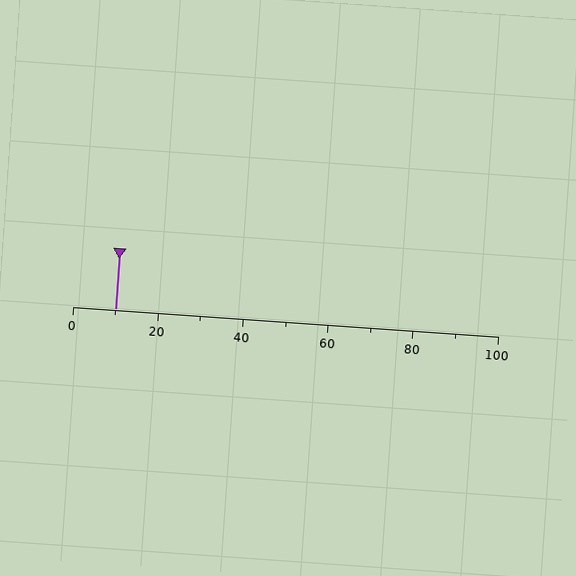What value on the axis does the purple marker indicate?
The marker indicates approximately 10.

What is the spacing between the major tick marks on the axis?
The major ticks are spaced 20 apart.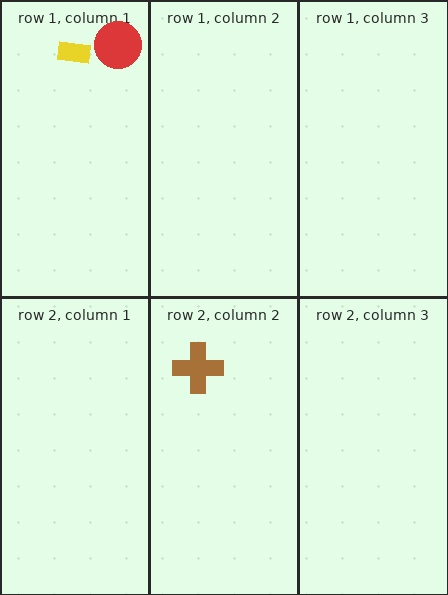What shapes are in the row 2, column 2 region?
The brown cross.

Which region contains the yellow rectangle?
The row 1, column 1 region.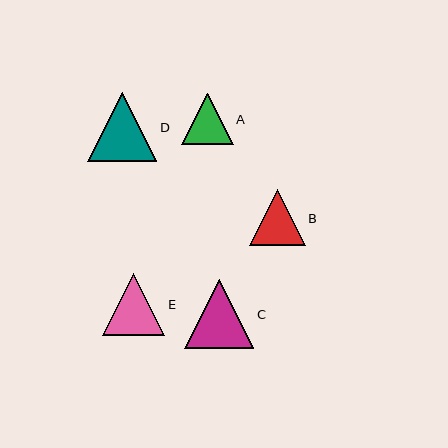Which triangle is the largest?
Triangle C is the largest with a size of approximately 69 pixels.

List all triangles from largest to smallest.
From largest to smallest: C, D, E, B, A.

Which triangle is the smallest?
Triangle A is the smallest with a size of approximately 52 pixels.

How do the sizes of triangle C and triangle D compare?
Triangle C and triangle D are approximately the same size.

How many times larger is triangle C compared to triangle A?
Triangle C is approximately 1.3 times the size of triangle A.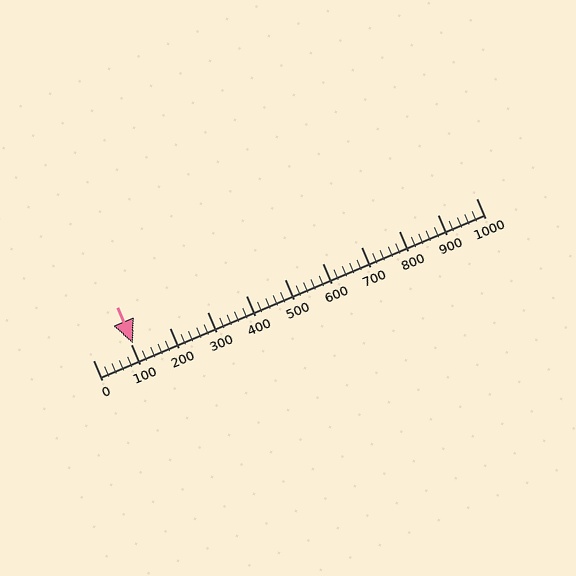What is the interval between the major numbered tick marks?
The major tick marks are spaced 100 units apart.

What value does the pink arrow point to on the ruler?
The pink arrow points to approximately 103.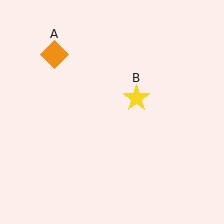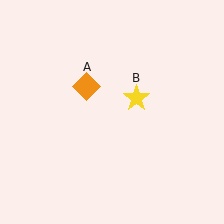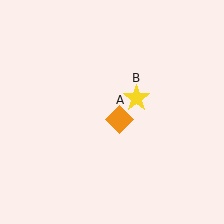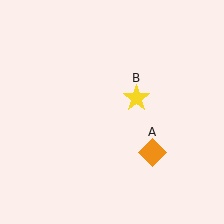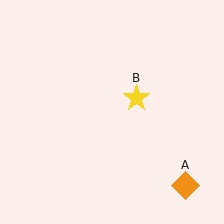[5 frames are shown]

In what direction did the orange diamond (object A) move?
The orange diamond (object A) moved down and to the right.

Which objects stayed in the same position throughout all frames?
Yellow star (object B) remained stationary.